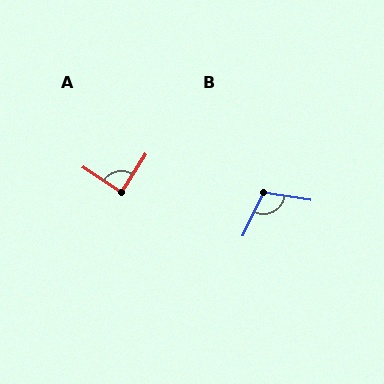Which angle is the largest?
B, at approximately 106 degrees.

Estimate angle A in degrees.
Approximately 88 degrees.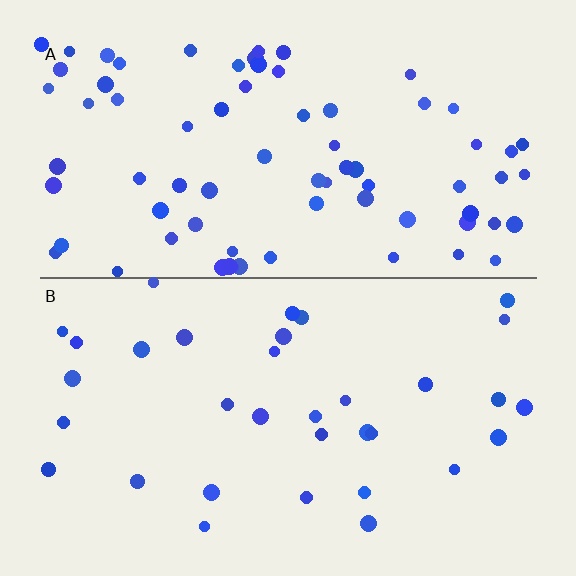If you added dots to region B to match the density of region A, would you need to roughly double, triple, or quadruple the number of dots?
Approximately double.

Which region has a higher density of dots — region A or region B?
A (the top).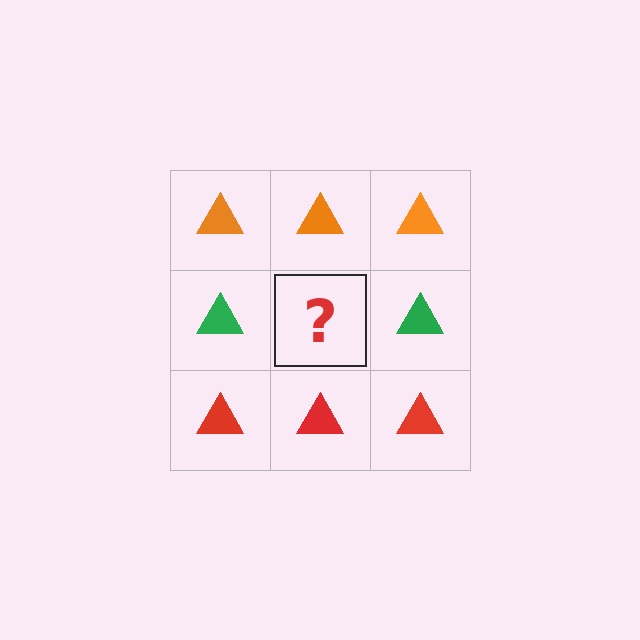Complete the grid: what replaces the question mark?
The question mark should be replaced with a green triangle.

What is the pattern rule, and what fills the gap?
The rule is that each row has a consistent color. The gap should be filled with a green triangle.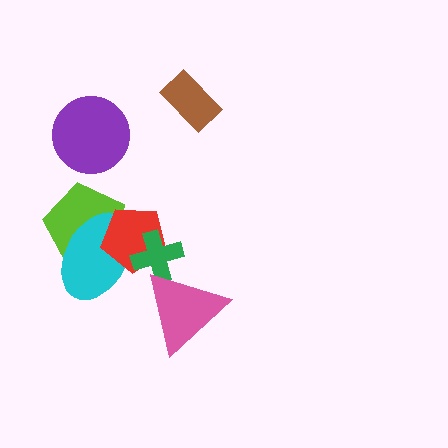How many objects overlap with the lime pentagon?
2 objects overlap with the lime pentagon.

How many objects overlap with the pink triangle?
1 object overlaps with the pink triangle.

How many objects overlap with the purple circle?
0 objects overlap with the purple circle.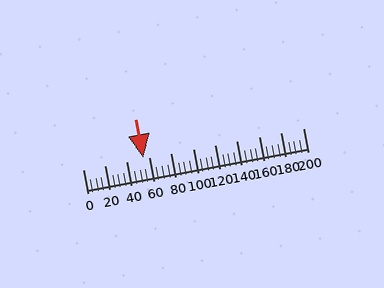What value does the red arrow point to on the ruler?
The red arrow points to approximately 55.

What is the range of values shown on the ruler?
The ruler shows values from 0 to 200.